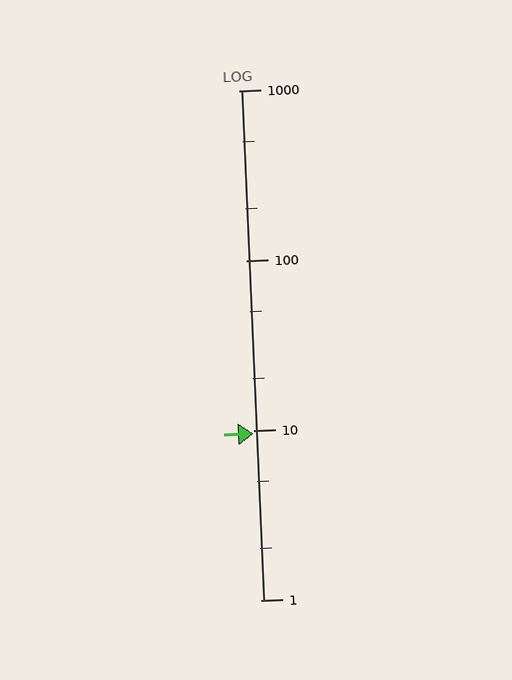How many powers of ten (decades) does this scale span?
The scale spans 3 decades, from 1 to 1000.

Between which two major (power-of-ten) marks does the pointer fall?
The pointer is between 1 and 10.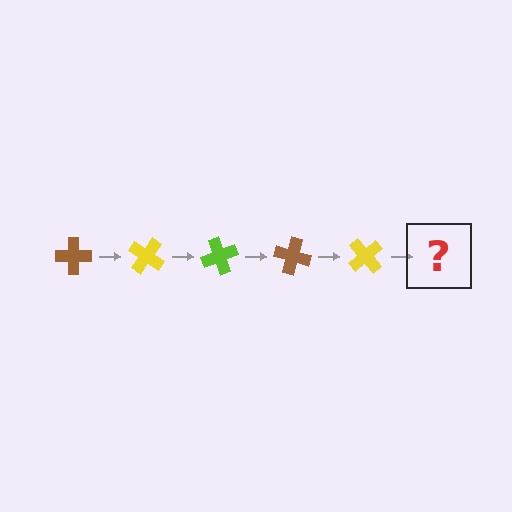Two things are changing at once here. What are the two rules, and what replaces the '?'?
The two rules are that it rotates 35 degrees each step and the color cycles through brown, yellow, and lime. The '?' should be a lime cross, rotated 175 degrees from the start.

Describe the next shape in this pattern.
It should be a lime cross, rotated 175 degrees from the start.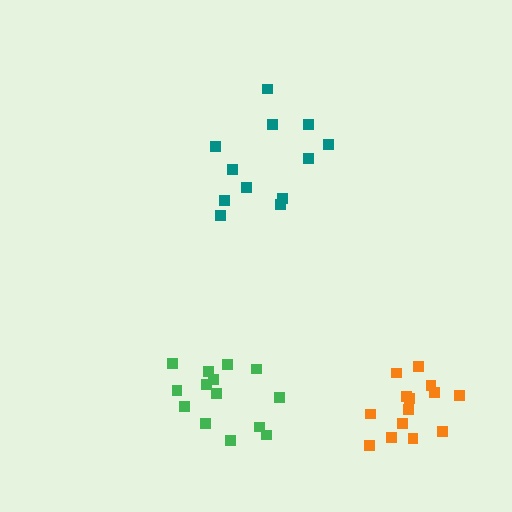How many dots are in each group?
Group 1: 12 dots, Group 2: 14 dots, Group 3: 14 dots (40 total).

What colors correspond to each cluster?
The clusters are colored: teal, green, orange.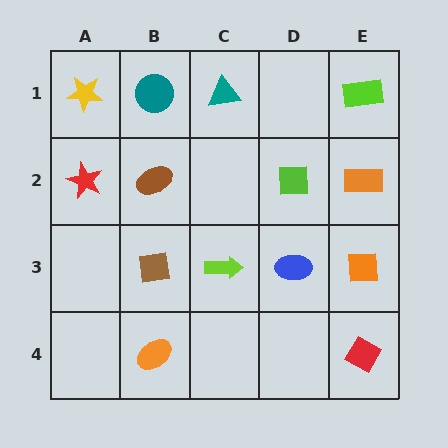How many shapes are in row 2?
4 shapes.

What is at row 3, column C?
A lime arrow.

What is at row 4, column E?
A red diamond.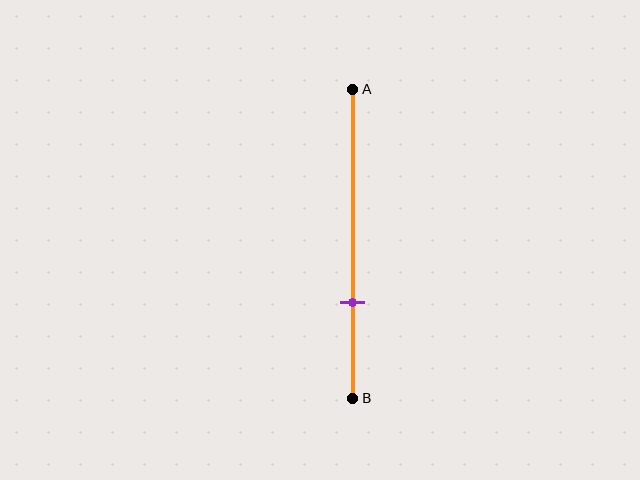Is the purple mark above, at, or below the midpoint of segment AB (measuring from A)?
The purple mark is below the midpoint of segment AB.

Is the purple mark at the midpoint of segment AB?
No, the mark is at about 70% from A, not at the 50% midpoint.